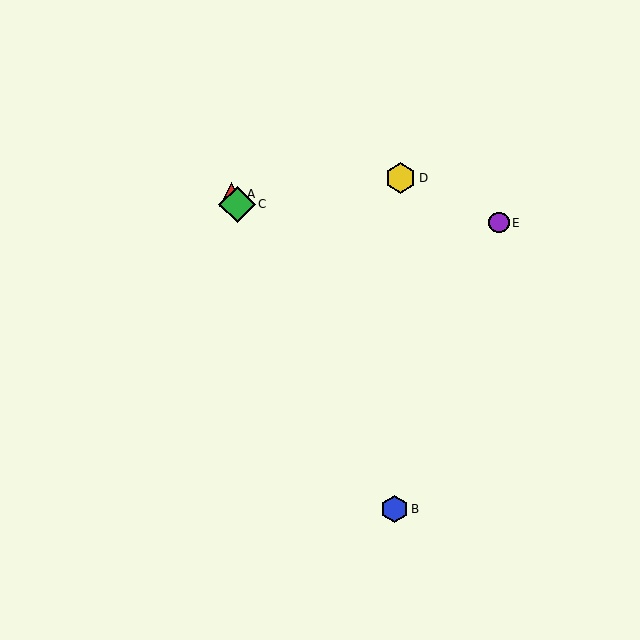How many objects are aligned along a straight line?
3 objects (A, B, C) are aligned along a straight line.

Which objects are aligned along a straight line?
Objects A, B, C are aligned along a straight line.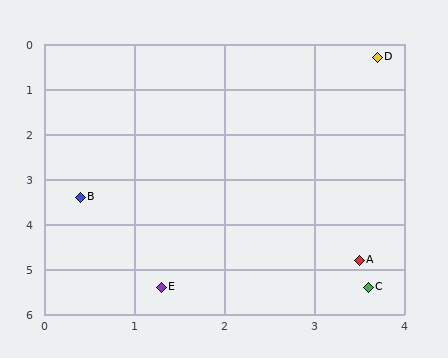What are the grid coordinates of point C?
Point C is at approximately (3.6, 5.4).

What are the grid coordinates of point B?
Point B is at approximately (0.4, 3.4).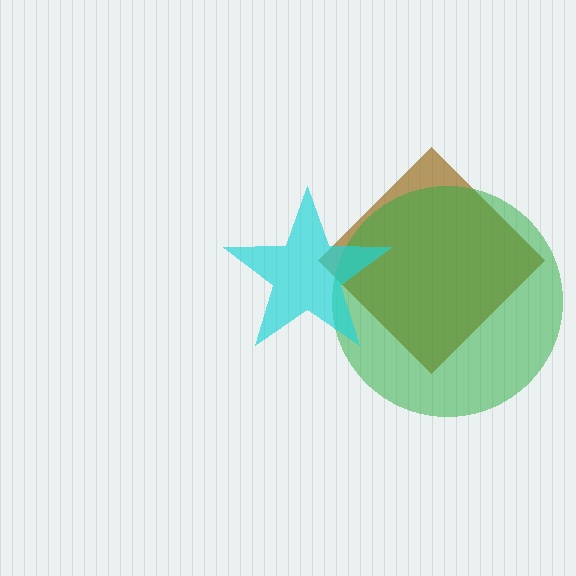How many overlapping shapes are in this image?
There are 3 overlapping shapes in the image.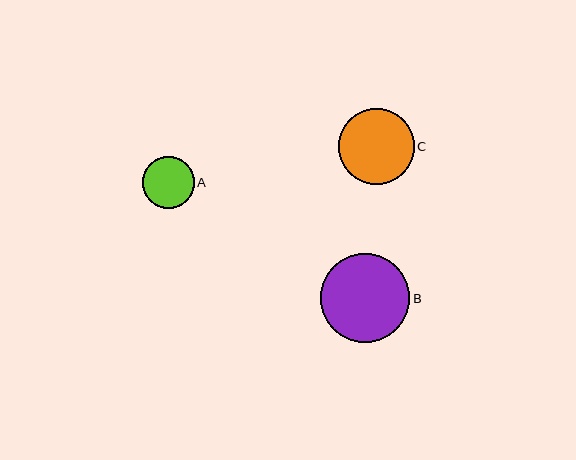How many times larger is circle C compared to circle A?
Circle C is approximately 1.4 times the size of circle A.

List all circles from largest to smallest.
From largest to smallest: B, C, A.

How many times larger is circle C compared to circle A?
Circle C is approximately 1.4 times the size of circle A.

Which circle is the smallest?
Circle A is the smallest with a size of approximately 52 pixels.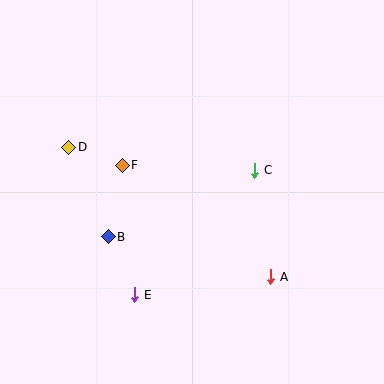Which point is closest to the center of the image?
Point C at (255, 170) is closest to the center.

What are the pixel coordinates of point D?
Point D is at (69, 147).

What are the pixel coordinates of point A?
Point A is at (271, 277).